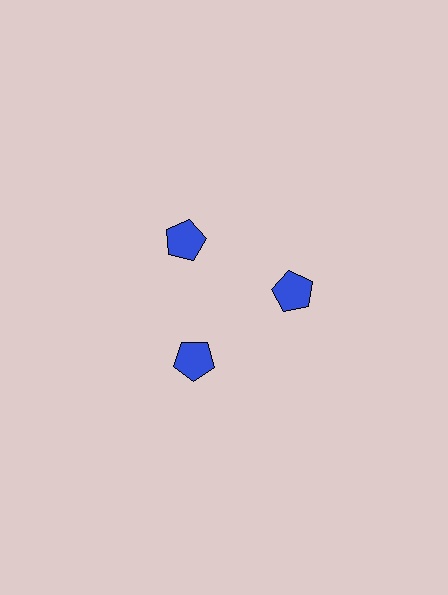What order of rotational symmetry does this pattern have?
This pattern has 3-fold rotational symmetry.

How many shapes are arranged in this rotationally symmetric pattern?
There are 3 shapes, arranged in 3 groups of 1.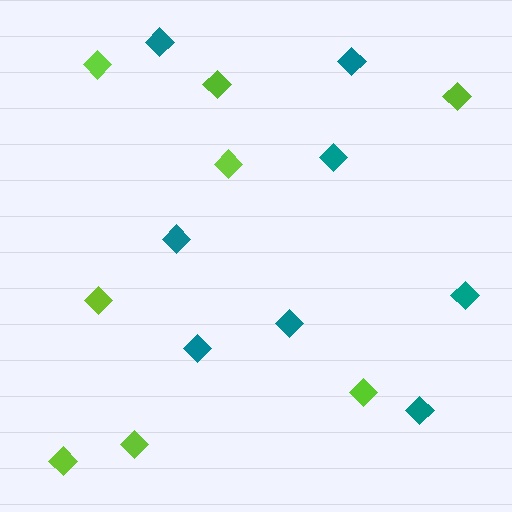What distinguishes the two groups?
There are 2 groups: one group of lime diamonds (8) and one group of teal diamonds (8).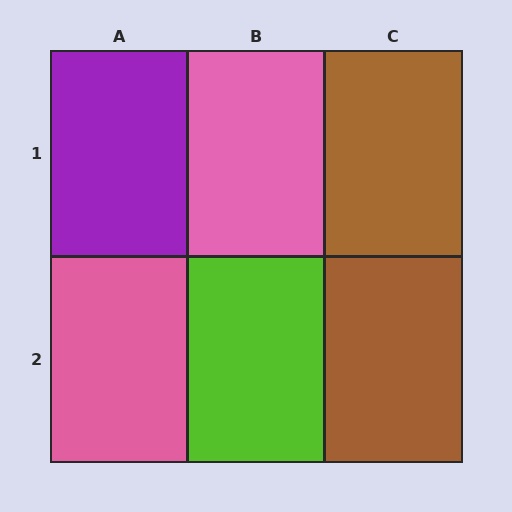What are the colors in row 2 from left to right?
Pink, lime, brown.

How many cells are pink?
2 cells are pink.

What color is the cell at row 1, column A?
Purple.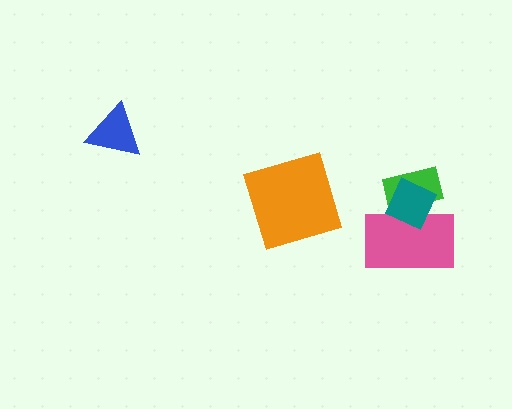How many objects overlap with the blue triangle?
0 objects overlap with the blue triangle.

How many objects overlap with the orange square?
0 objects overlap with the orange square.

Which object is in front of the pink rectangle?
The teal diamond is in front of the pink rectangle.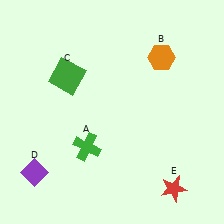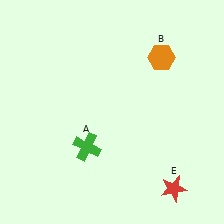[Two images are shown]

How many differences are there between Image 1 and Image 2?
There are 2 differences between the two images.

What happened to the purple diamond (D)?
The purple diamond (D) was removed in Image 2. It was in the bottom-left area of Image 1.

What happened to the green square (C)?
The green square (C) was removed in Image 2. It was in the top-left area of Image 1.